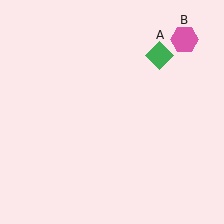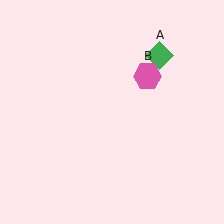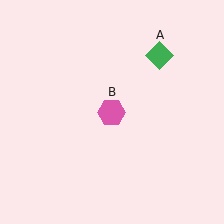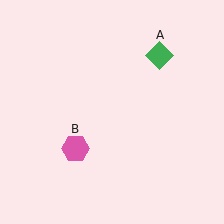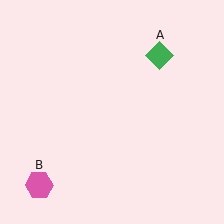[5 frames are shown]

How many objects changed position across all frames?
1 object changed position: pink hexagon (object B).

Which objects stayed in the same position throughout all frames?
Green diamond (object A) remained stationary.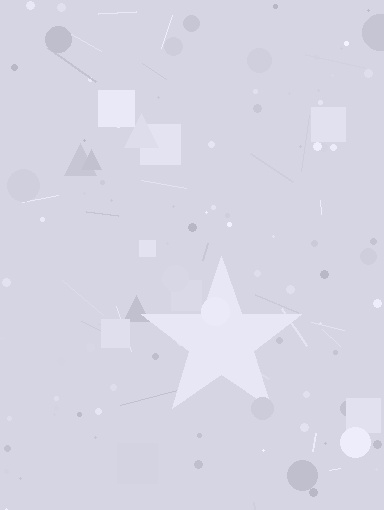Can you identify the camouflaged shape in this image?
The camouflaged shape is a star.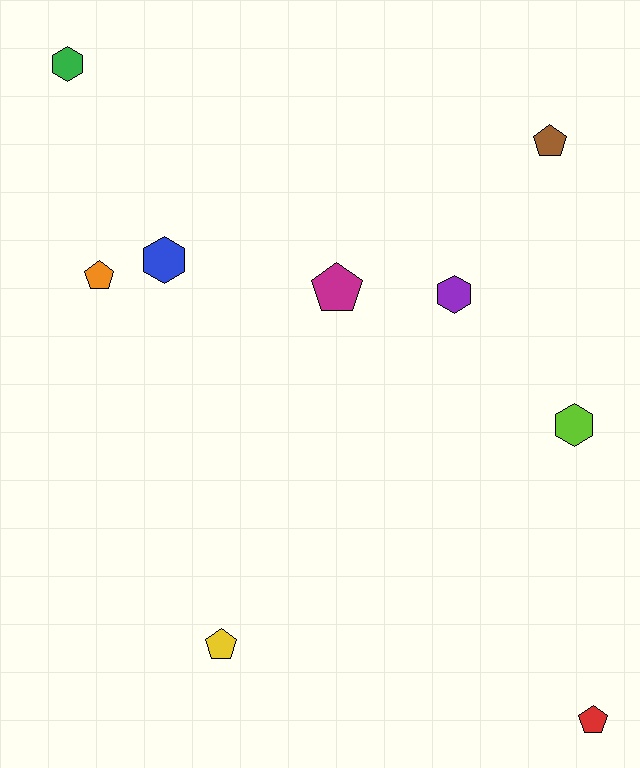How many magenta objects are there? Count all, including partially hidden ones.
There is 1 magenta object.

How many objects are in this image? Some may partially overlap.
There are 9 objects.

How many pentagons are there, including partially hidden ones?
There are 5 pentagons.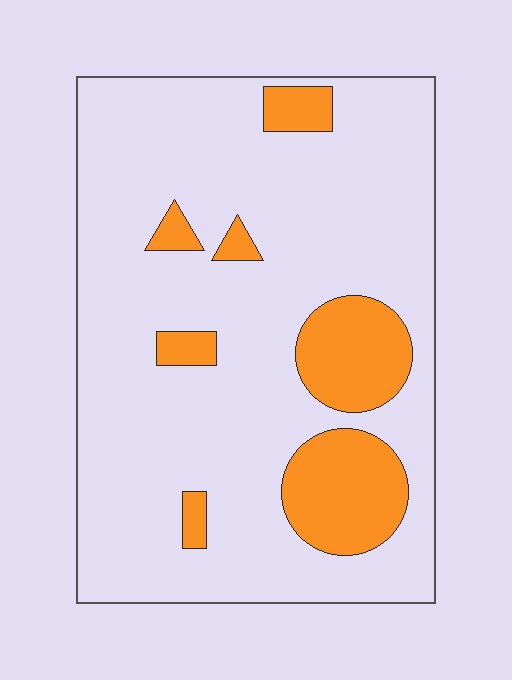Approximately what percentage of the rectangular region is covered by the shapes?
Approximately 20%.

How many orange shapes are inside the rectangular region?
7.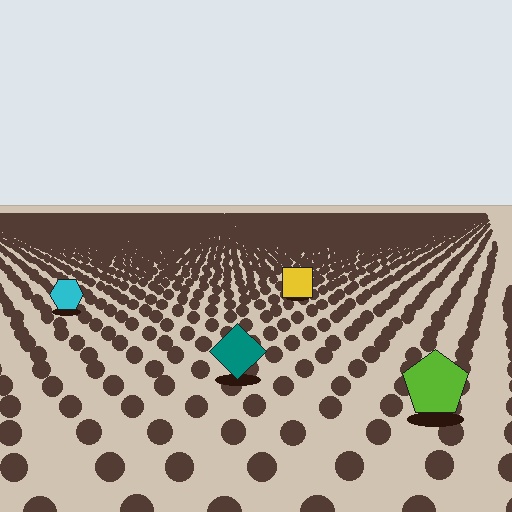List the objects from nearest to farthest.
From nearest to farthest: the lime pentagon, the teal diamond, the cyan hexagon, the yellow square.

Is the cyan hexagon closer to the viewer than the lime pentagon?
No. The lime pentagon is closer — you can tell from the texture gradient: the ground texture is coarser near it.